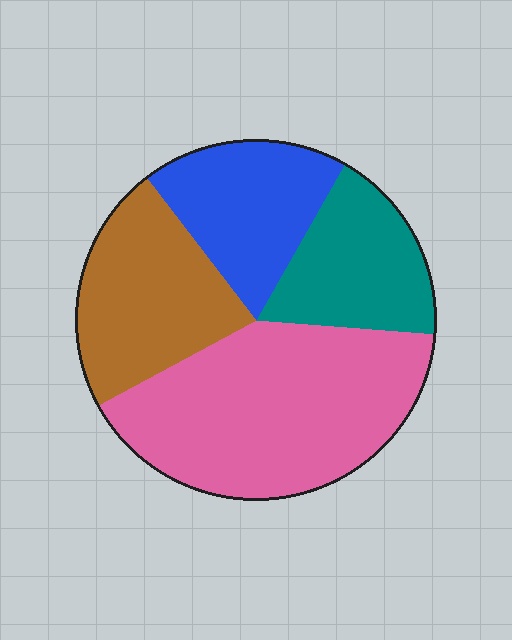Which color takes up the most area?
Pink, at roughly 40%.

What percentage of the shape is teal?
Teal takes up less than a quarter of the shape.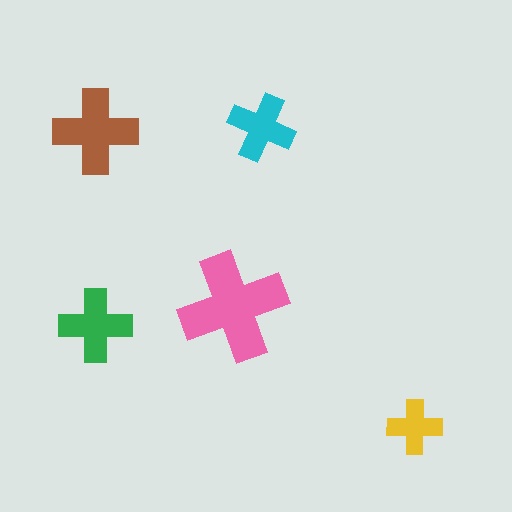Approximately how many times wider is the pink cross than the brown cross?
About 1.5 times wider.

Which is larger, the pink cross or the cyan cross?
The pink one.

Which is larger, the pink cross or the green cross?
The pink one.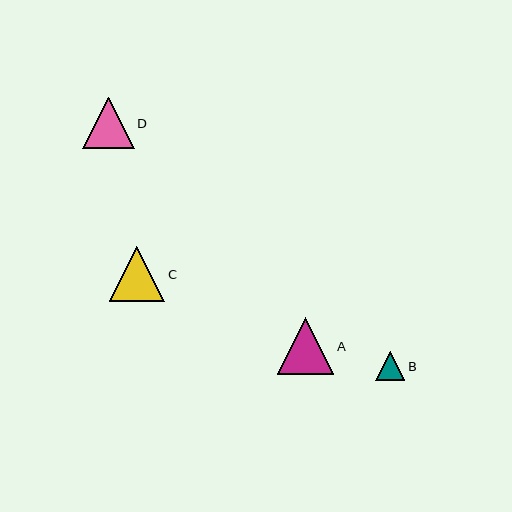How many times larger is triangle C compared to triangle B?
Triangle C is approximately 1.9 times the size of triangle B.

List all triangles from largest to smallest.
From largest to smallest: A, C, D, B.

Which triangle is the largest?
Triangle A is the largest with a size of approximately 57 pixels.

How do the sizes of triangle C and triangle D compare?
Triangle C and triangle D are approximately the same size.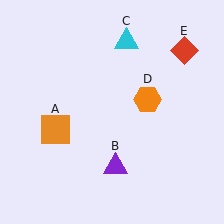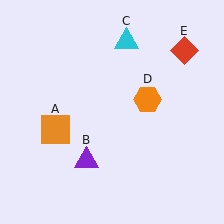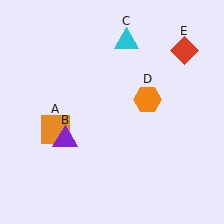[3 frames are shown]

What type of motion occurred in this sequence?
The purple triangle (object B) rotated clockwise around the center of the scene.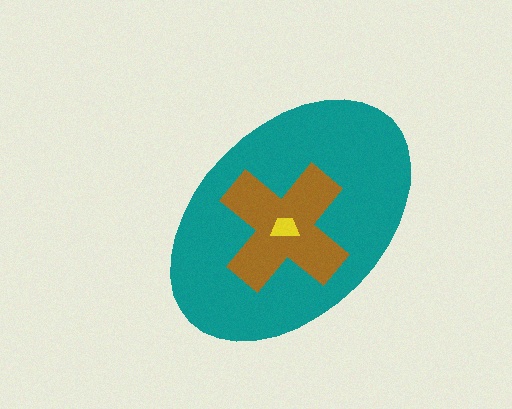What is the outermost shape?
The teal ellipse.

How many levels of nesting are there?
3.